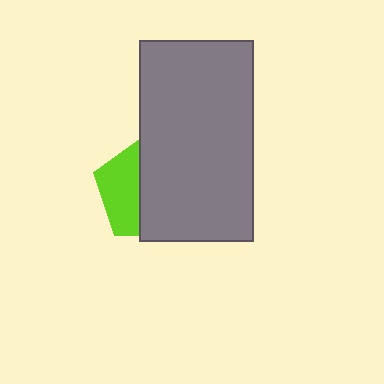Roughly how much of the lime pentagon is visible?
A small part of it is visible (roughly 40%).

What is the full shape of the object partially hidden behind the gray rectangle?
The partially hidden object is a lime pentagon.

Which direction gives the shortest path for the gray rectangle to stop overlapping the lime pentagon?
Moving right gives the shortest separation.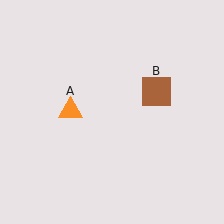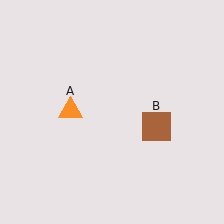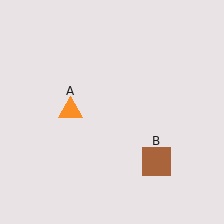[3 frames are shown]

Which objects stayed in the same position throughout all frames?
Orange triangle (object A) remained stationary.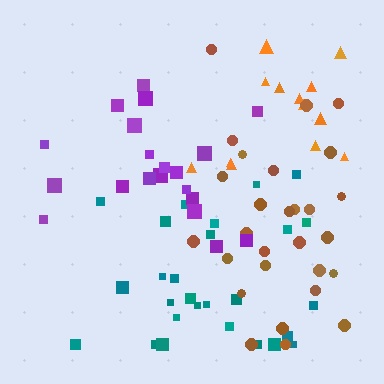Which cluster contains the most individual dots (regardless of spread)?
Teal (28).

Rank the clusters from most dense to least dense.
brown, purple, teal, orange.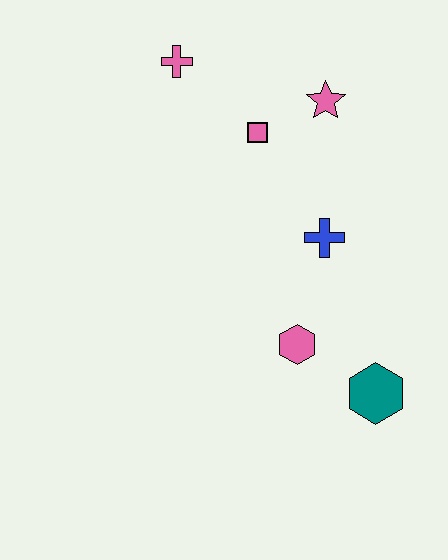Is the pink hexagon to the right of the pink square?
Yes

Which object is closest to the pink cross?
The pink square is closest to the pink cross.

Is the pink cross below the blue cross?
No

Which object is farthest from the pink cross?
The teal hexagon is farthest from the pink cross.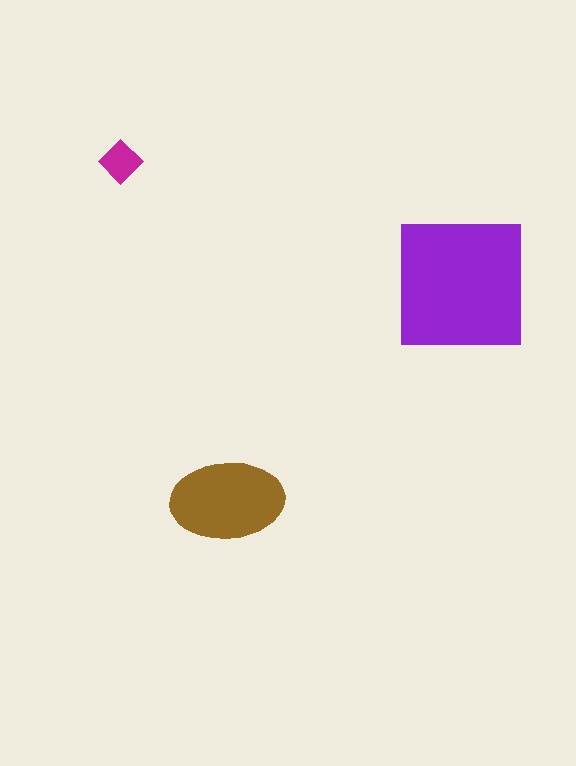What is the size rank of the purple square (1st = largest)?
1st.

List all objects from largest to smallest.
The purple square, the brown ellipse, the magenta diamond.